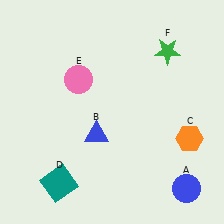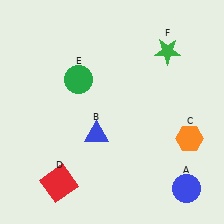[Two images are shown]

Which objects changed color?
D changed from teal to red. E changed from pink to green.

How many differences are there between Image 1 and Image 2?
There are 2 differences between the two images.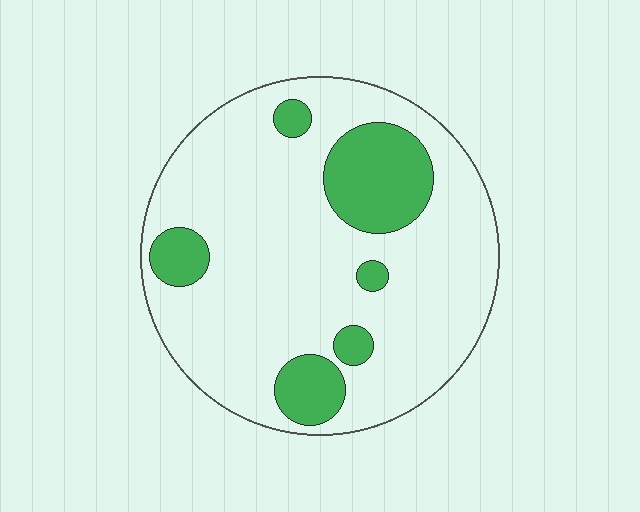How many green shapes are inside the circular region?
6.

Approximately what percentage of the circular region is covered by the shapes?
Approximately 20%.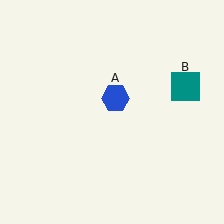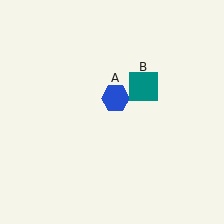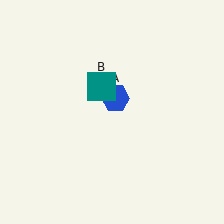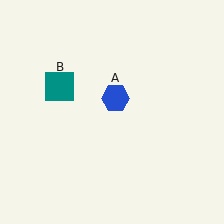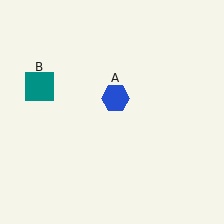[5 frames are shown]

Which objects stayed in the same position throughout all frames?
Blue hexagon (object A) remained stationary.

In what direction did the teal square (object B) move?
The teal square (object B) moved left.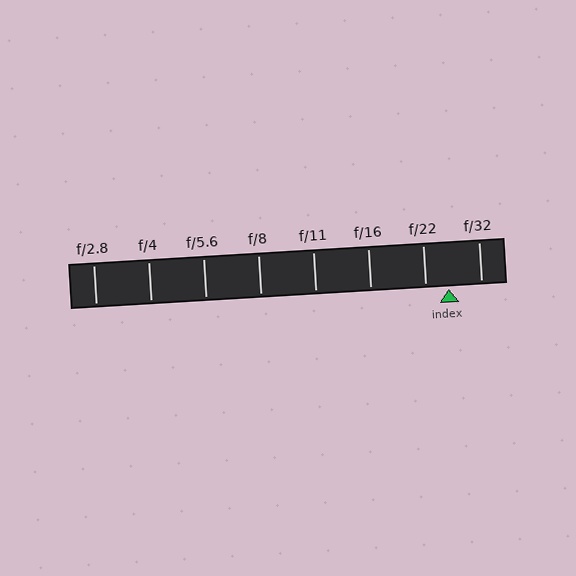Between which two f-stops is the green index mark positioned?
The index mark is between f/22 and f/32.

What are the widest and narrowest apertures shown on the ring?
The widest aperture shown is f/2.8 and the narrowest is f/32.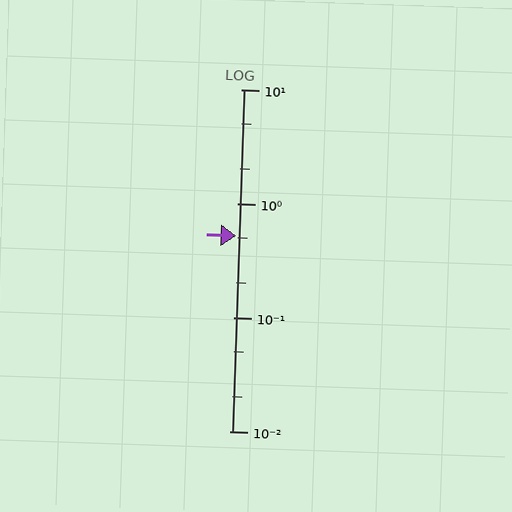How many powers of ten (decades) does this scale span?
The scale spans 3 decades, from 0.01 to 10.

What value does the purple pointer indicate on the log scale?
The pointer indicates approximately 0.52.